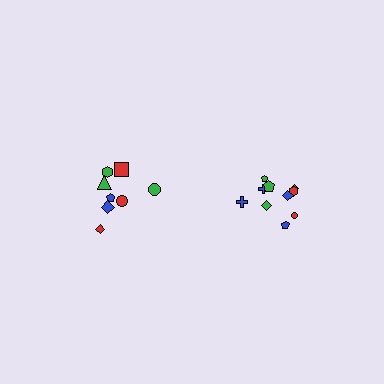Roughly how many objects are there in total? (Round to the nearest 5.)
Roughly 20 objects in total.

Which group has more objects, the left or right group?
The right group.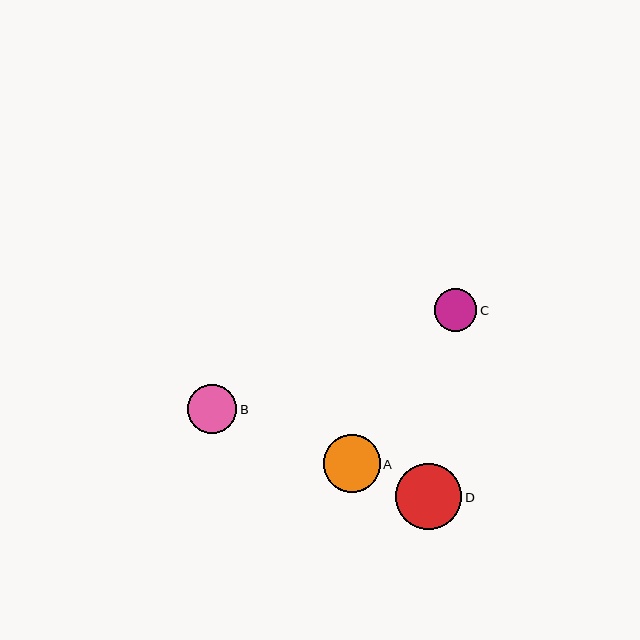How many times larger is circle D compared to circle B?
Circle D is approximately 1.3 times the size of circle B.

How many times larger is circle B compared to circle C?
Circle B is approximately 1.2 times the size of circle C.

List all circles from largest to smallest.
From largest to smallest: D, A, B, C.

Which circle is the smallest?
Circle C is the smallest with a size of approximately 42 pixels.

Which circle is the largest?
Circle D is the largest with a size of approximately 66 pixels.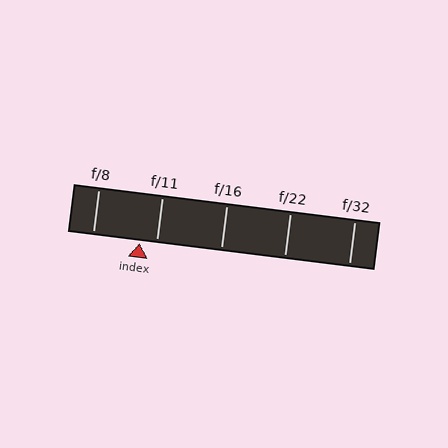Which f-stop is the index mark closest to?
The index mark is closest to f/11.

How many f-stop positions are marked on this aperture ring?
There are 5 f-stop positions marked.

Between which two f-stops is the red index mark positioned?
The index mark is between f/8 and f/11.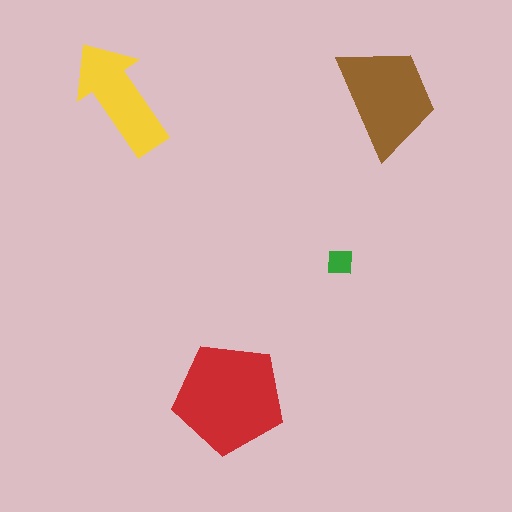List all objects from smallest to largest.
The green square, the yellow arrow, the brown trapezoid, the red pentagon.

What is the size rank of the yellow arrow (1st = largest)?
3rd.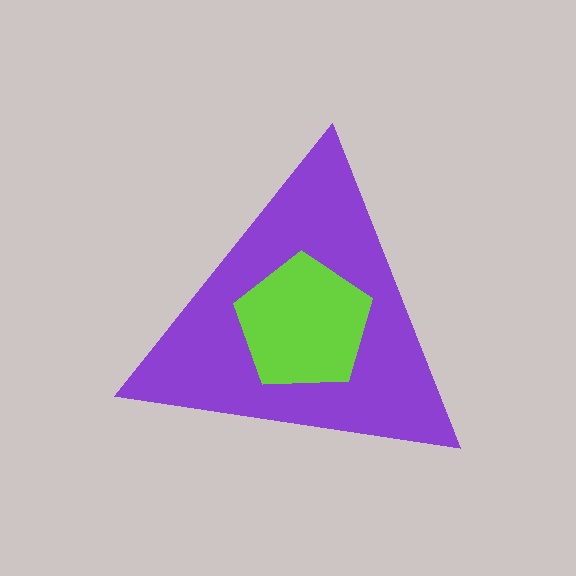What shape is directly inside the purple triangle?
The lime pentagon.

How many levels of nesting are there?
2.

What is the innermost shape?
The lime pentagon.